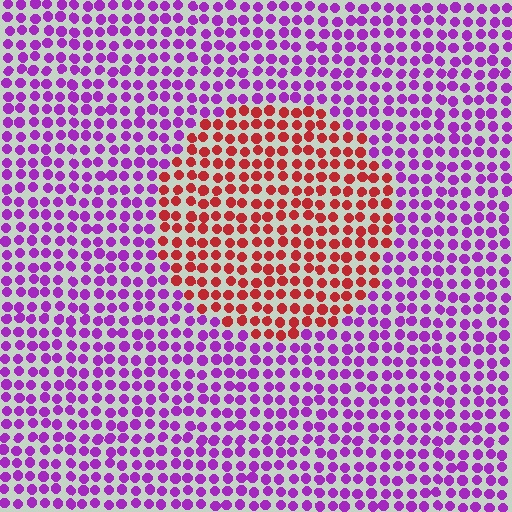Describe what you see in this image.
The image is filled with small purple elements in a uniform arrangement. A circle-shaped region is visible where the elements are tinted to a slightly different hue, forming a subtle color boundary.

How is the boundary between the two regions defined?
The boundary is defined purely by a slight shift in hue (about 67 degrees). Spacing, size, and orientation are identical on both sides.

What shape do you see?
I see a circle.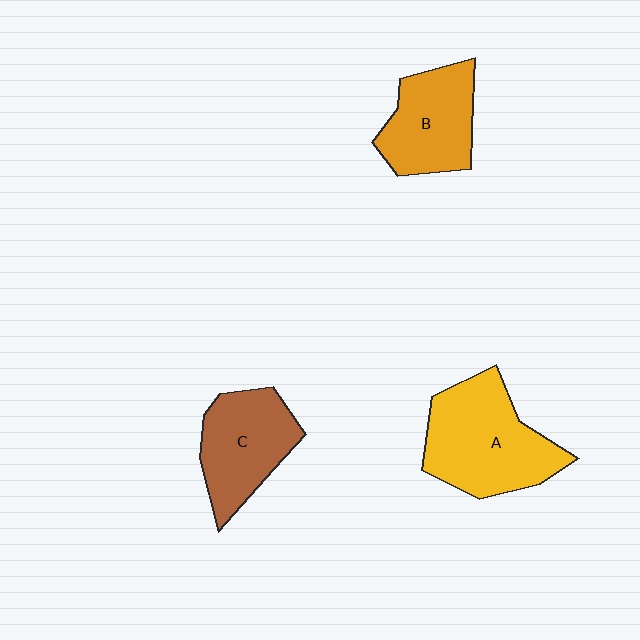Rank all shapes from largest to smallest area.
From largest to smallest: A (yellow), C (brown), B (orange).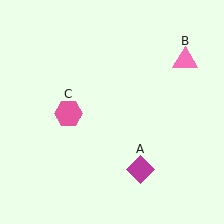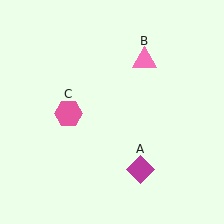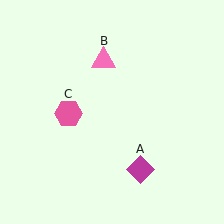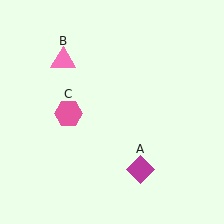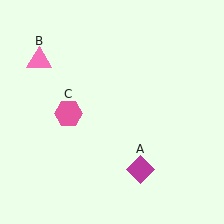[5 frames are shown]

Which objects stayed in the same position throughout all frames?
Magenta diamond (object A) and pink hexagon (object C) remained stationary.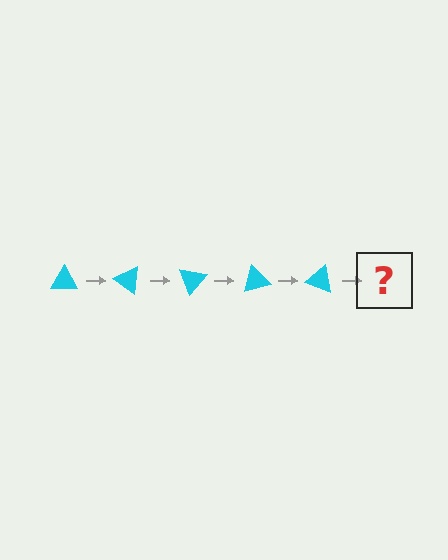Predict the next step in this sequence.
The next step is a cyan triangle rotated 175 degrees.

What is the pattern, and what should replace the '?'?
The pattern is that the triangle rotates 35 degrees each step. The '?' should be a cyan triangle rotated 175 degrees.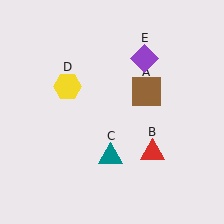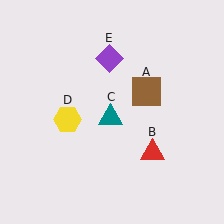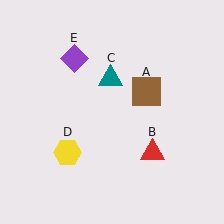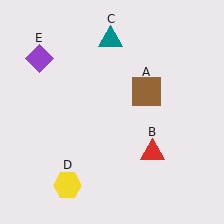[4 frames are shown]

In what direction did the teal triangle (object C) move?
The teal triangle (object C) moved up.